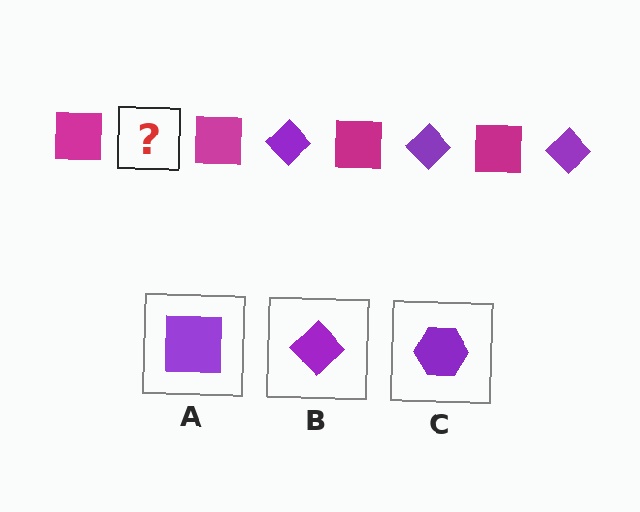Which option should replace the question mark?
Option B.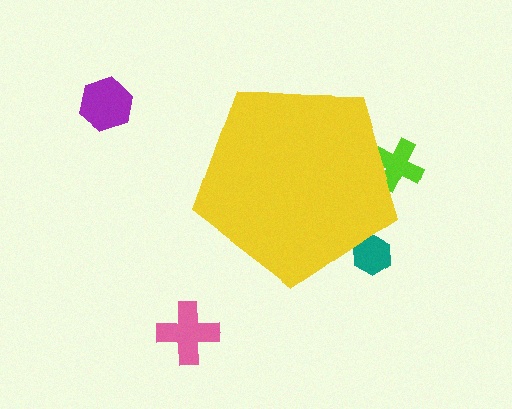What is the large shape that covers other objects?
A yellow pentagon.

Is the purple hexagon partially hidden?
No, the purple hexagon is fully visible.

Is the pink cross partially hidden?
No, the pink cross is fully visible.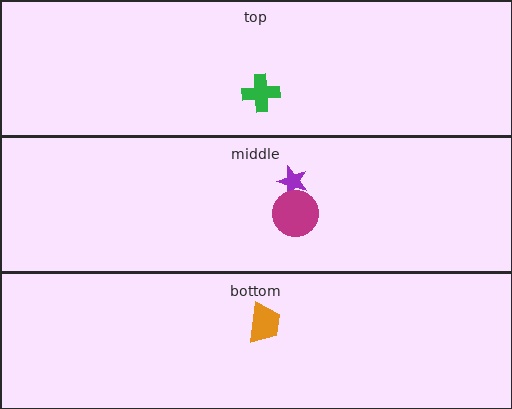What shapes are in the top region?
The green cross.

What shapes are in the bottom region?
The orange trapezoid.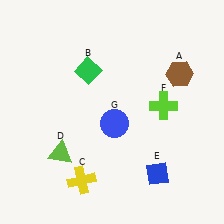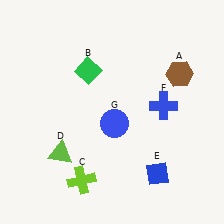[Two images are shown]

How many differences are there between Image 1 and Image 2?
There are 2 differences between the two images.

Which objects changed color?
C changed from yellow to lime. F changed from lime to blue.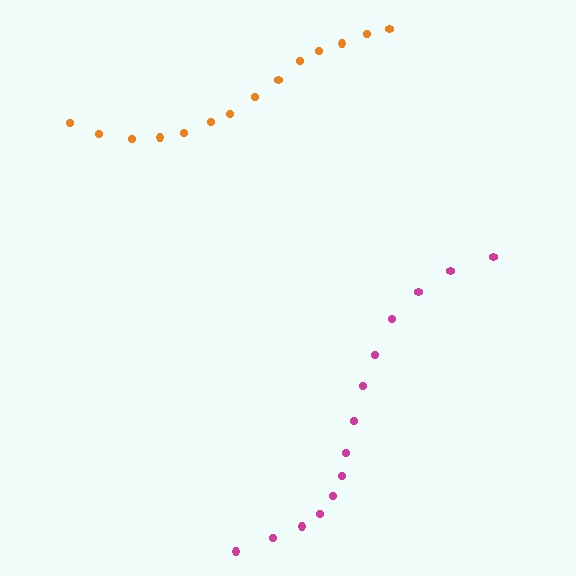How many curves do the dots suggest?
There are 2 distinct paths.